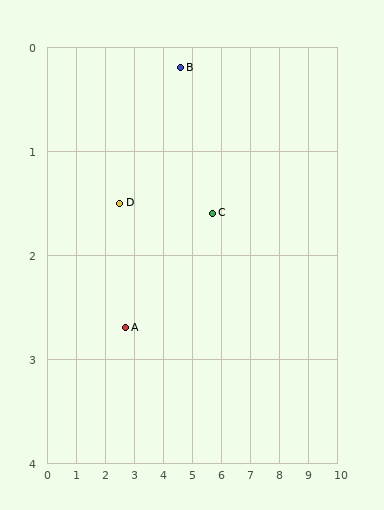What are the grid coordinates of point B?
Point B is at approximately (4.6, 0.2).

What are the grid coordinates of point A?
Point A is at approximately (2.7, 2.7).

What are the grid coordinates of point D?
Point D is at approximately (2.5, 1.5).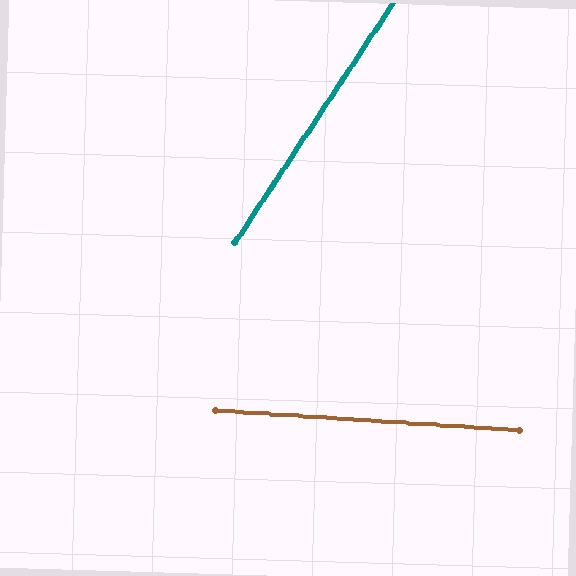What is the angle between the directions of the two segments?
Approximately 61 degrees.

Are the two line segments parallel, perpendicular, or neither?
Neither parallel nor perpendicular — they differ by about 61°.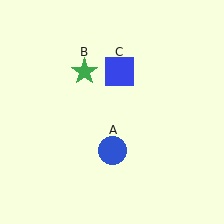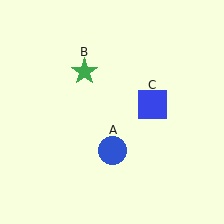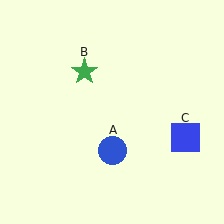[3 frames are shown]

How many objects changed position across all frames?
1 object changed position: blue square (object C).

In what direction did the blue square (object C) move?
The blue square (object C) moved down and to the right.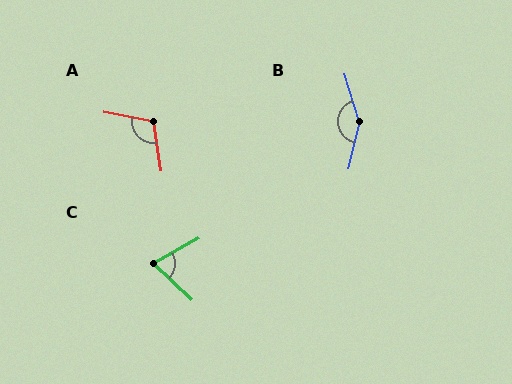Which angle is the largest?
B, at approximately 150 degrees.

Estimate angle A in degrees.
Approximately 109 degrees.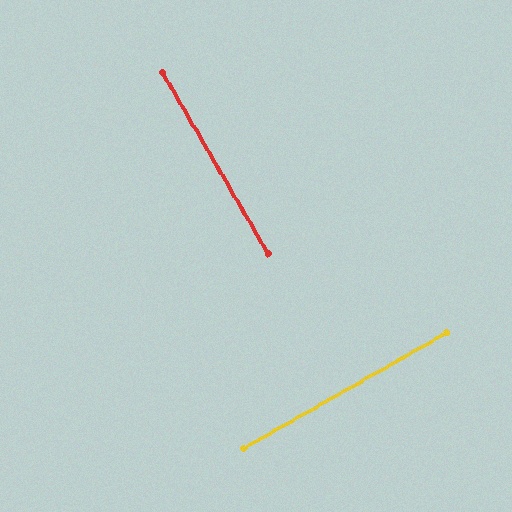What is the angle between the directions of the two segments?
Approximately 90 degrees.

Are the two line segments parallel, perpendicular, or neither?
Perpendicular — they meet at approximately 90°.